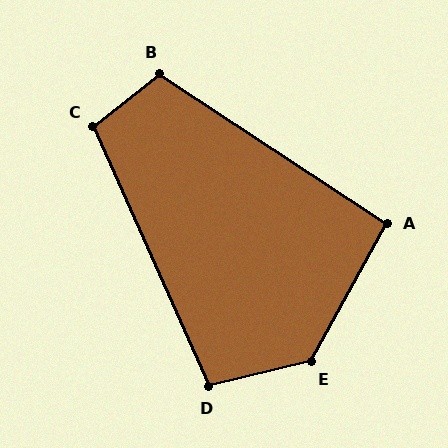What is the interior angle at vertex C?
Approximately 104 degrees (obtuse).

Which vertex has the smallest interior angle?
A, at approximately 95 degrees.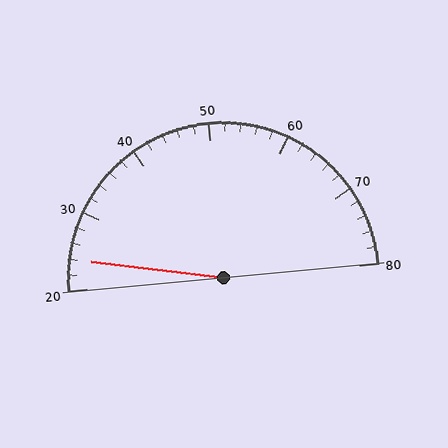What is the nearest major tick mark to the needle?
The nearest major tick mark is 20.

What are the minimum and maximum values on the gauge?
The gauge ranges from 20 to 80.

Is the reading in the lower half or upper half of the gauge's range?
The reading is in the lower half of the range (20 to 80).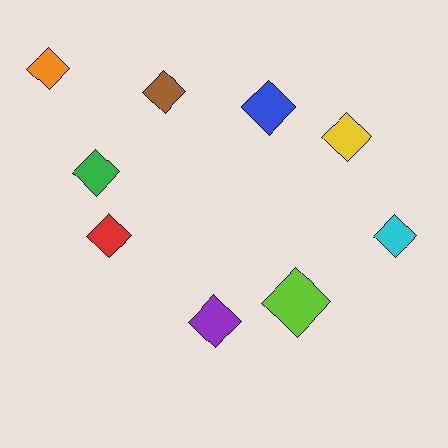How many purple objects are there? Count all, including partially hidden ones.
There is 1 purple object.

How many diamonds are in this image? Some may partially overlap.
There are 9 diamonds.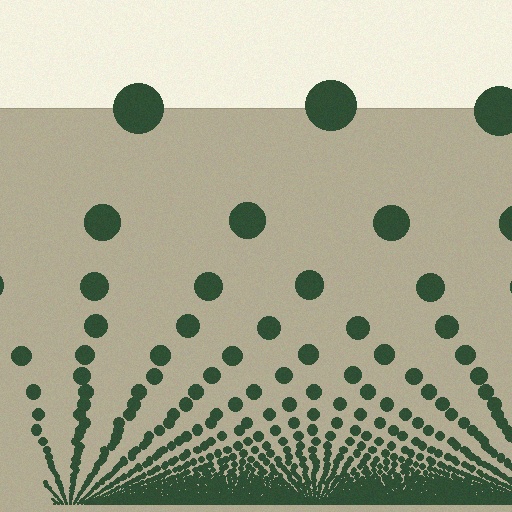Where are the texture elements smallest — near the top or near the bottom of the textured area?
Near the bottom.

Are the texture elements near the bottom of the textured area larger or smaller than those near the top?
Smaller. The gradient is inverted — elements near the bottom are smaller and denser.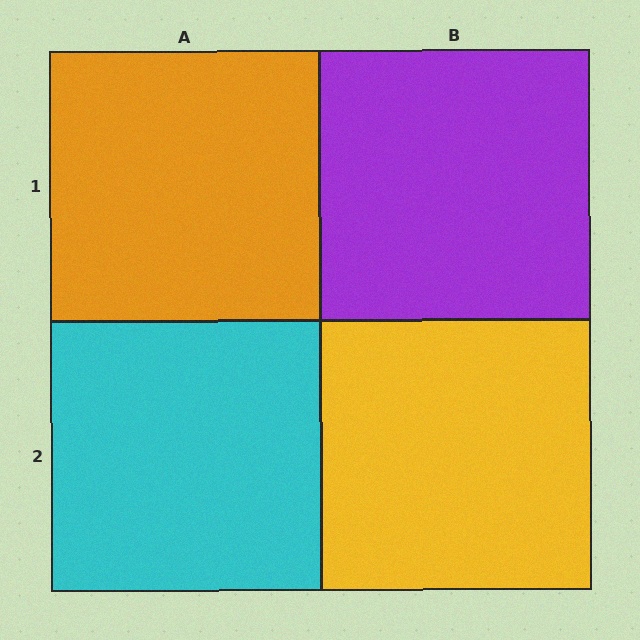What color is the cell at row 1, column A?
Orange.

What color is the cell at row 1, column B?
Purple.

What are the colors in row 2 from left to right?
Cyan, yellow.